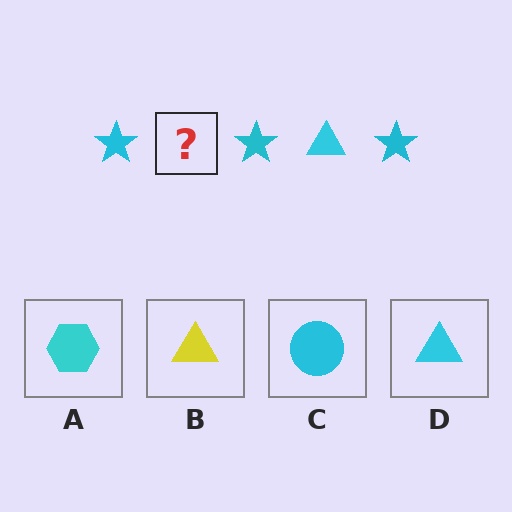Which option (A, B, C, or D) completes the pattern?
D.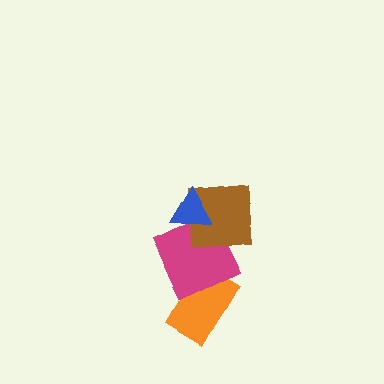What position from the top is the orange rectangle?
The orange rectangle is 4th from the top.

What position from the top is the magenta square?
The magenta square is 3rd from the top.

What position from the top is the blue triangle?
The blue triangle is 1st from the top.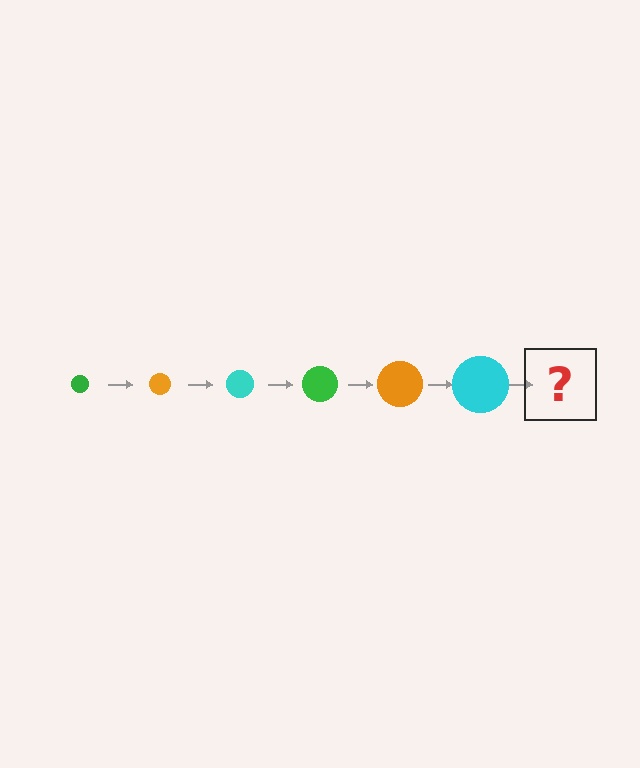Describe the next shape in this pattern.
It should be a green circle, larger than the previous one.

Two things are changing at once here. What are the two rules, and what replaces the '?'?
The two rules are that the circle grows larger each step and the color cycles through green, orange, and cyan. The '?' should be a green circle, larger than the previous one.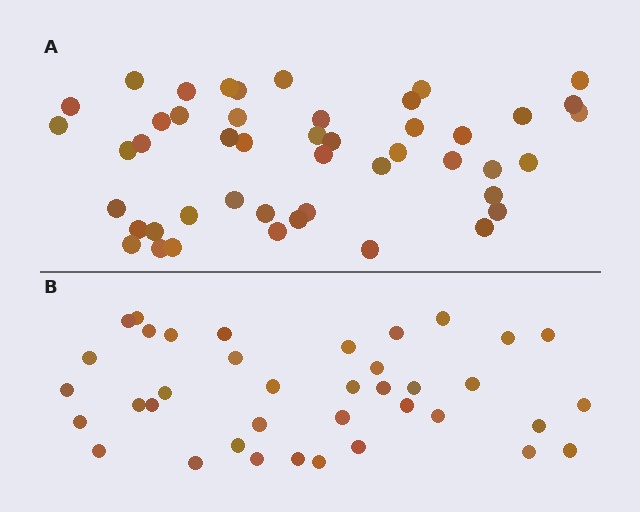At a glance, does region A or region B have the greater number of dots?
Region A (the top region) has more dots.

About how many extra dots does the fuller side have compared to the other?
Region A has roughly 8 or so more dots than region B.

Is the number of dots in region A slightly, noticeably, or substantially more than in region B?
Region A has only slightly more — the two regions are fairly close. The ratio is roughly 1.2 to 1.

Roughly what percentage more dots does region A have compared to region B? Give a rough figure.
About 25% more.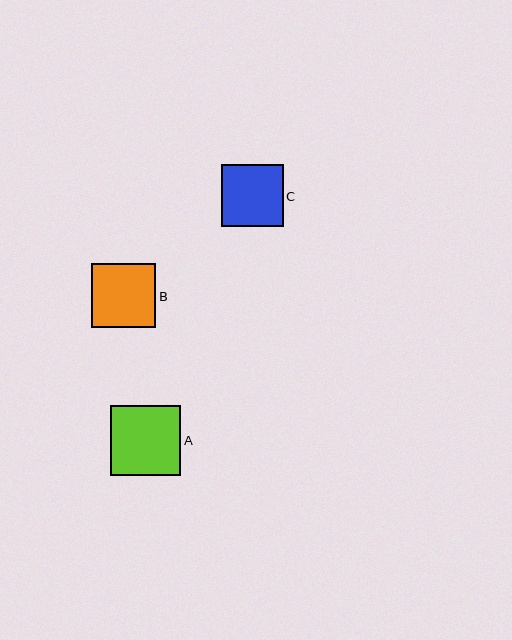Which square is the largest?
Square A is the largest with a size of approximately 70 pixels.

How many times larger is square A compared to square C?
Square A is approximately 1.1 times the size of square C.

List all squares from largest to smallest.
From largest to smallest: A, B, C.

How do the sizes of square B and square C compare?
Square B and square C are approximately the same size.